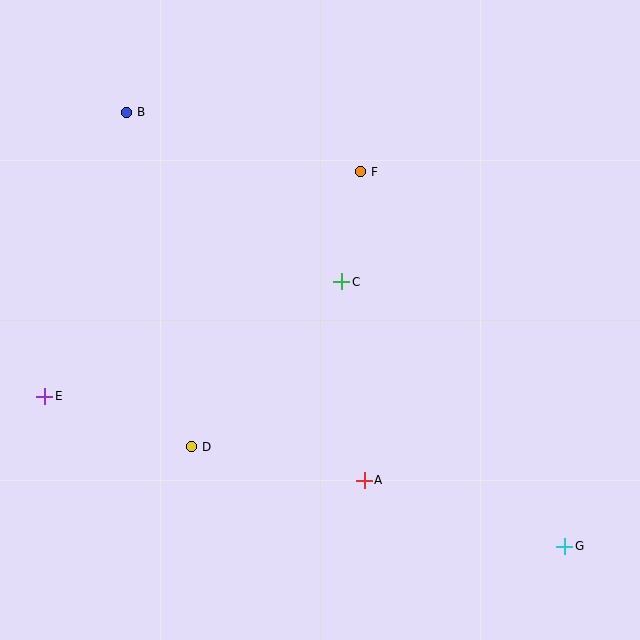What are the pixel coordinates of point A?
Point A is at (364, 480).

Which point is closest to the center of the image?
Point C at (342, 282) is closest to the center.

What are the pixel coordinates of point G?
Point G is at (565, 546).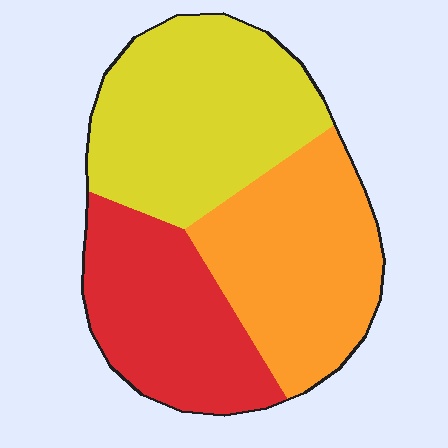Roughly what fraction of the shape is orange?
Orange covers 34% of the shape.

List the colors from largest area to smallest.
From largest to smallest: yellow, orange, red.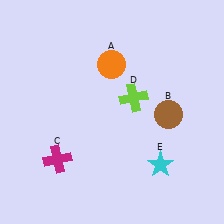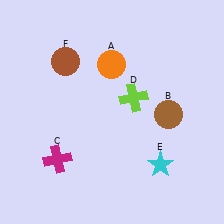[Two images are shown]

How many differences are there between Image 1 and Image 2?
There is 1 difference between the two images.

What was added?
A brown circle (F) was added in Image 2.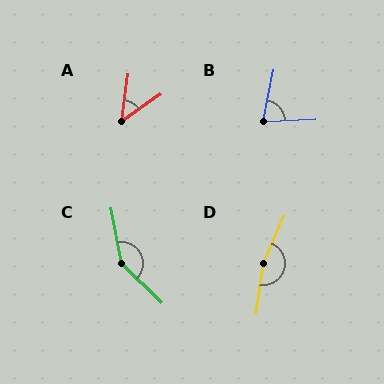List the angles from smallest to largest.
A (48°), B (76°), C (146°), D (165°).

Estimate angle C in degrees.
Approximately 146 degrees.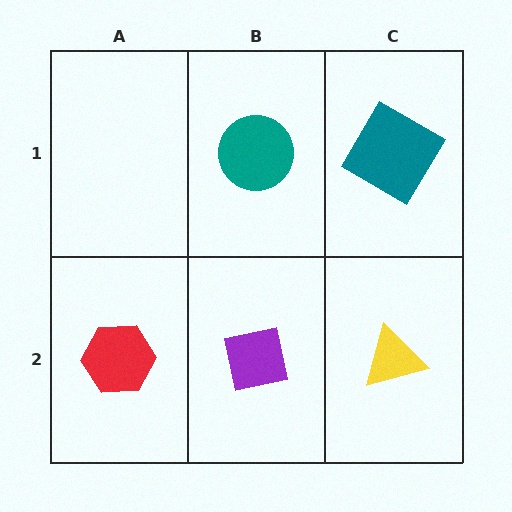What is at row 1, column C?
A teal diamond.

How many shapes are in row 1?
2 shapes.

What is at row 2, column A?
A red hexagon.